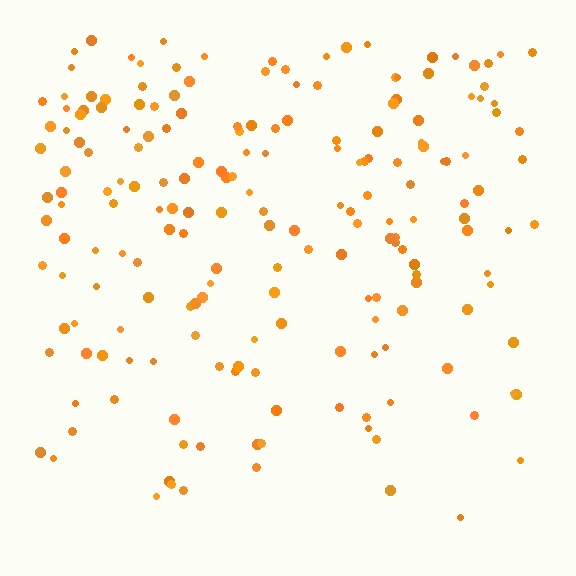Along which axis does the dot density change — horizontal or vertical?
Vertical.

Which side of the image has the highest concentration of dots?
The top.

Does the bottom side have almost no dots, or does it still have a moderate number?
Still a moderate number, just noticeably fewer than the top.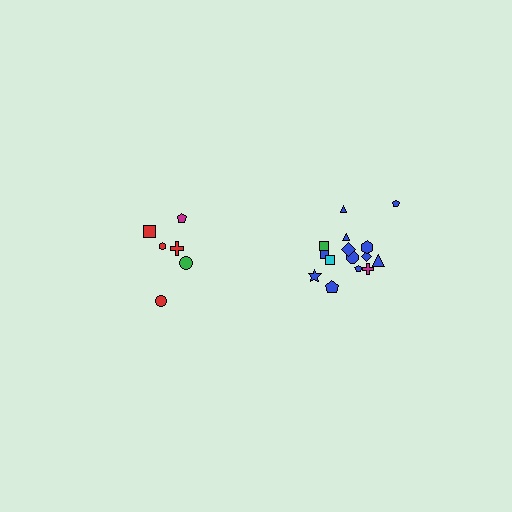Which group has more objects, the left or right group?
The right group.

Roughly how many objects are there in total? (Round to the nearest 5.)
Roughly 20 objects in total.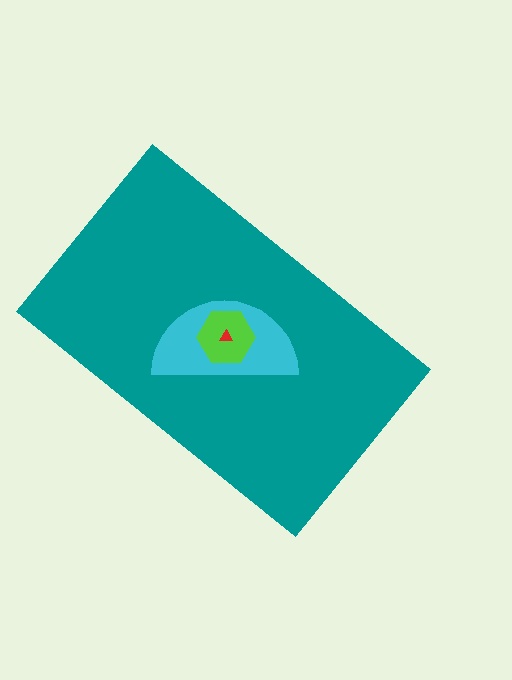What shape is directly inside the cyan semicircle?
The lime hexagon.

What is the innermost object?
The red triangle.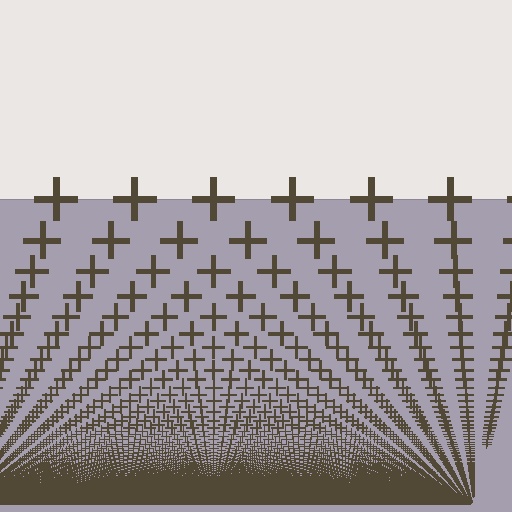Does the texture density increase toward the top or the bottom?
Density increases toward the bottom.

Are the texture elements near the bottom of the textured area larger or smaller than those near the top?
Smaller. The gradient is inverted — elements near the bottom are smaller and denser.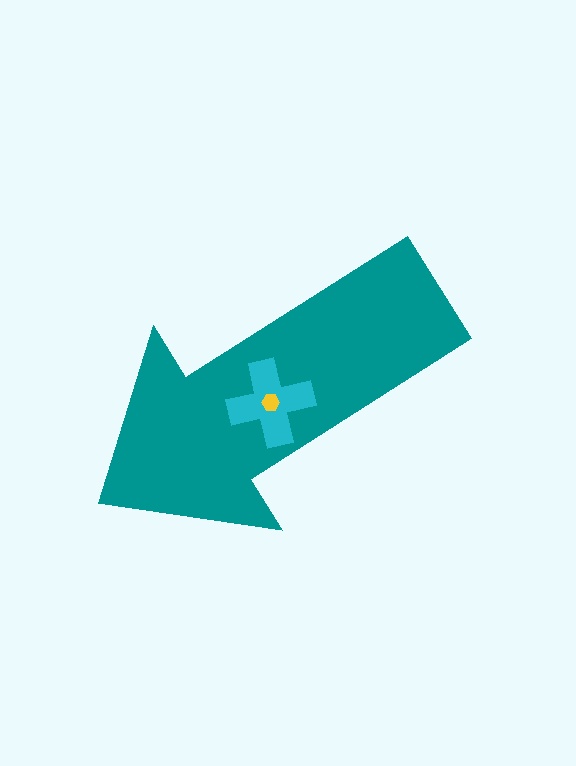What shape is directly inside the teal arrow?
The cyan cross.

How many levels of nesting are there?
3.